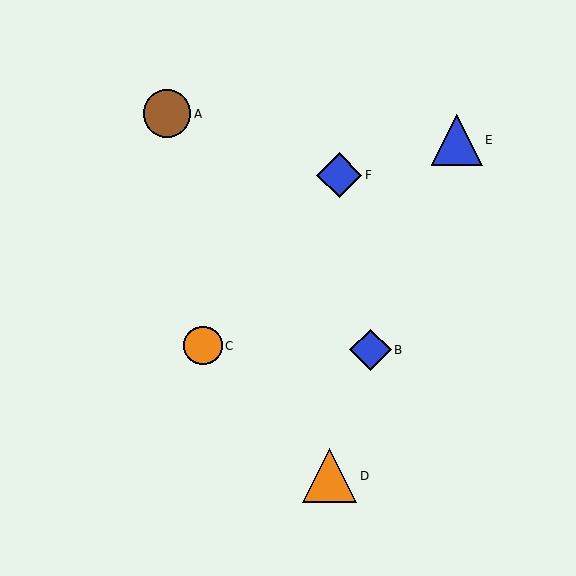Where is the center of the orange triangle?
The center of the orange triangle is at (330, 476).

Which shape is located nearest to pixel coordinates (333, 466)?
The orange triangle (labeled D) at (330, 476) is nearest to that location.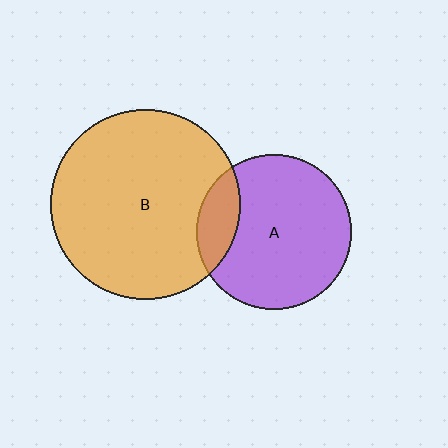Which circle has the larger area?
Circle B (orange).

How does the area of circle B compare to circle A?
Approximately 1.5 times.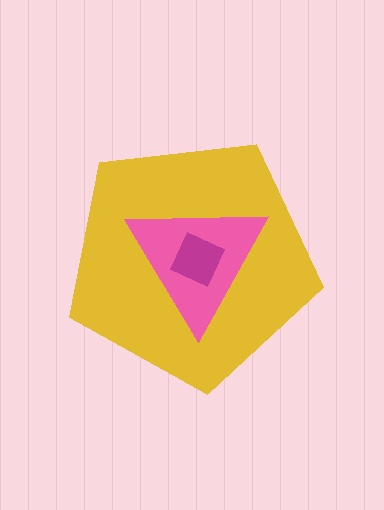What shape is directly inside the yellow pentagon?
The pink triangle.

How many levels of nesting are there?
3.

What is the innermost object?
The magenta square.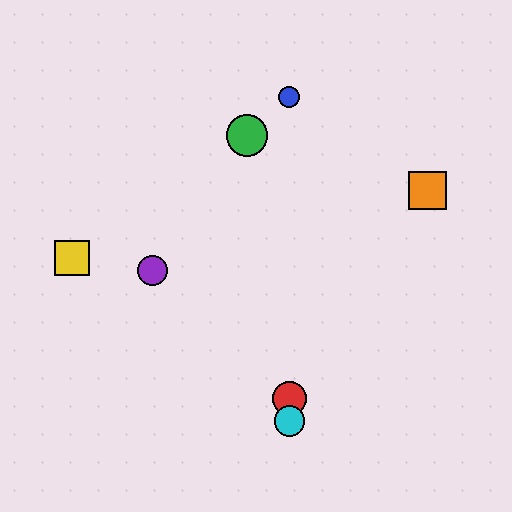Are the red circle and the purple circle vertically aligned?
No, the red circle is at x≈289 and the purple circle is at x≈153.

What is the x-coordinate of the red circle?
The red circle is at x≈289.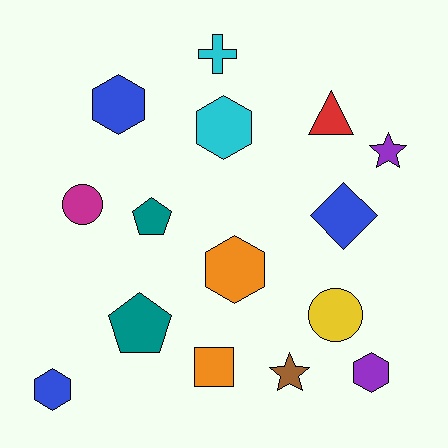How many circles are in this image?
There are 2 circles.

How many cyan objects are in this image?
There are 2 cyan objects.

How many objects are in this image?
There are 15 objects.